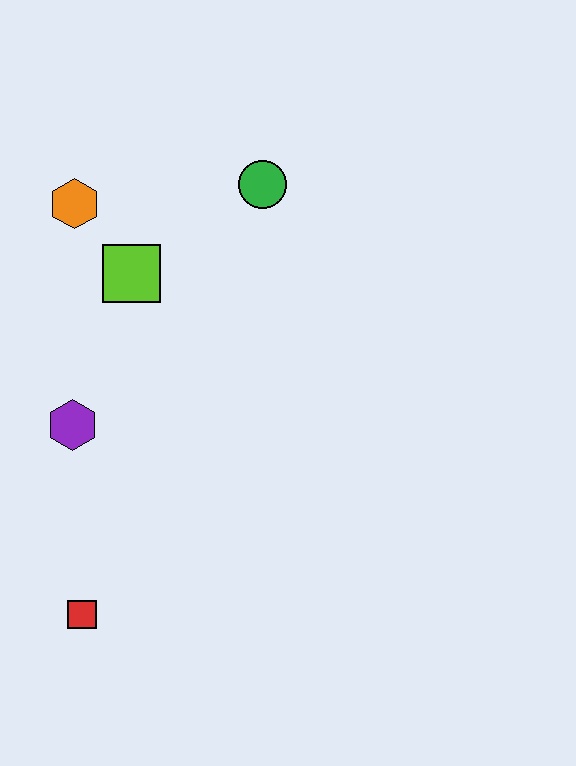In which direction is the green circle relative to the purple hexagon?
The green circle is above the purple hexagon.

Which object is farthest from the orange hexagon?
The red square is farthest from the orange hexagon.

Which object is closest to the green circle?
The lime square is closest to the green circle.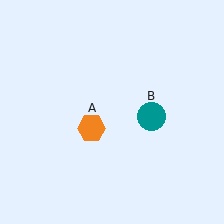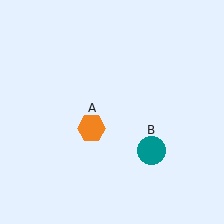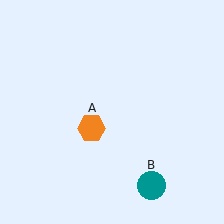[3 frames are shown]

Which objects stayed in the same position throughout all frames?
Orange hexagon (object A) remained stationary.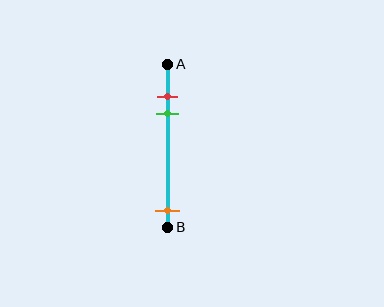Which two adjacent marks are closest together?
The red and green marks are the closest adjacent pair.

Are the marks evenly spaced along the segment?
No, the marks are not evenly spaced.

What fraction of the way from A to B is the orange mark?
The orange mark is approximately 90% (0.9) of the way from A to B.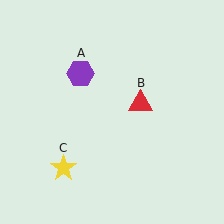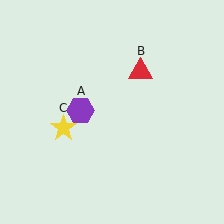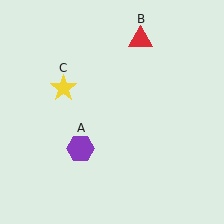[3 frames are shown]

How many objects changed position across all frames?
3 objects changed position: purple hexagon (object A), red triangle (object B), yellow star (object C).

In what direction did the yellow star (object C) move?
The yellow star (object C) moved up.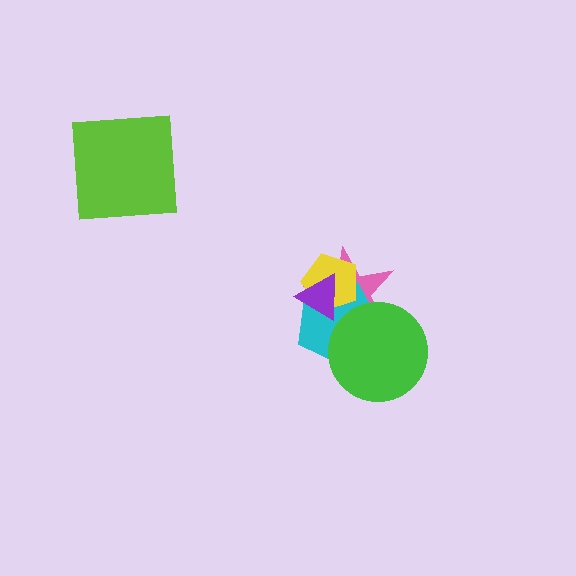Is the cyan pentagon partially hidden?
Yes, it is partially covered by another shape.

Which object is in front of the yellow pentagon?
The purple triangle is in front of the yellow pentagon.